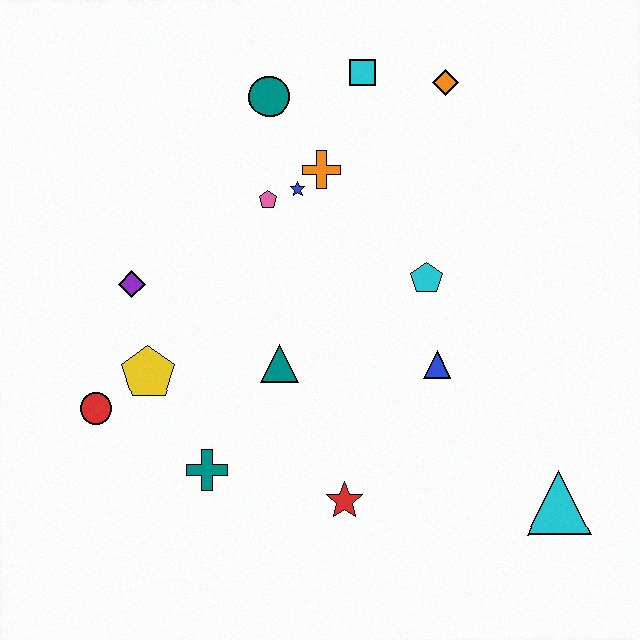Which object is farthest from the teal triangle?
The orange diamond is farthest from the teal triangle.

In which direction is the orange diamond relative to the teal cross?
The orange diamond is above the teal cross.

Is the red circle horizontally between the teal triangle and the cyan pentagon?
No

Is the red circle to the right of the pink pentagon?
No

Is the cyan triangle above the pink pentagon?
No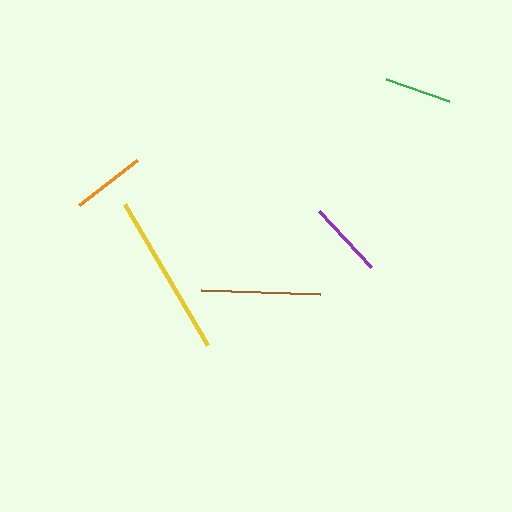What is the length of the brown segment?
The brown segment is approximately 119 pixels long.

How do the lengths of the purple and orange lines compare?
The purple and orange lines are approximately the same length.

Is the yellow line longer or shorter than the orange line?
The yellow line is longer than the orange line.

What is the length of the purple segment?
The purple segment is approximately 77 pixels long.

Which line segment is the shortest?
The green line is the shortest at approximately 68 pixels.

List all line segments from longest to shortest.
From longest to shortest: yellow, brown, purple, orange, green.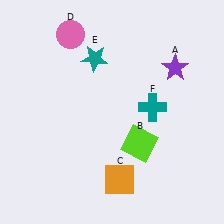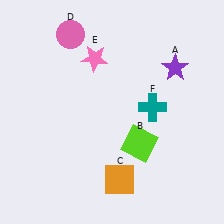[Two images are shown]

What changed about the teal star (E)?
In Image 1, E is teal. In Image 2, it changed to pink.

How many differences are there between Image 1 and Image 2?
There is 1 difference between the two images.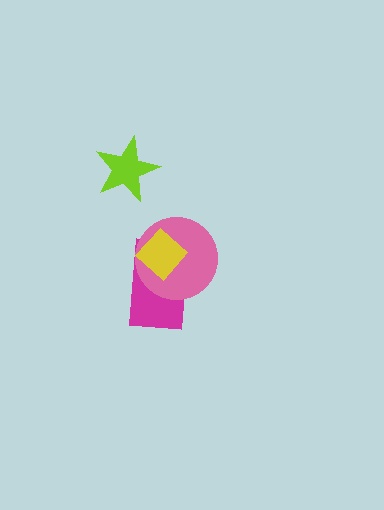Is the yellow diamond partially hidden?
No, no other shape covers it.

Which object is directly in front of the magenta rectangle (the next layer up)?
The pink circle is directly in front of the magenta rectangle.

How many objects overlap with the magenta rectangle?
2 objects overlap with the magenta rectangle.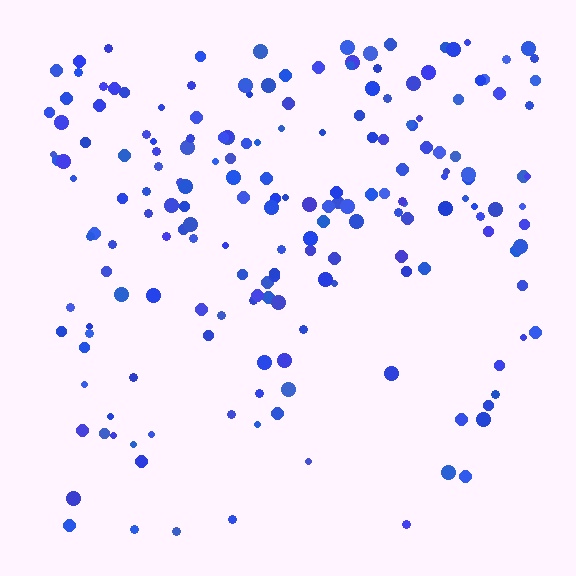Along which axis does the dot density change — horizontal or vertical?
Vertical.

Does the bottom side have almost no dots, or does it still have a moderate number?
Still a moderate number, just noticeably fewer than the top.